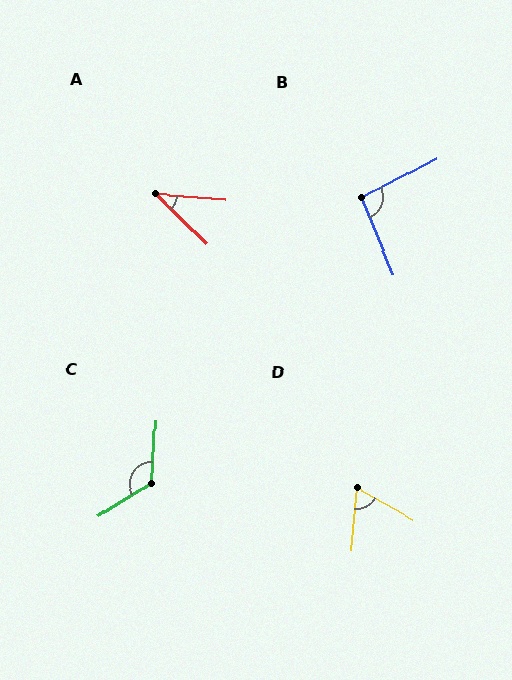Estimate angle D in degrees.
Approximately 66 degrees.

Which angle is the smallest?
A, at approximately 39 degrees.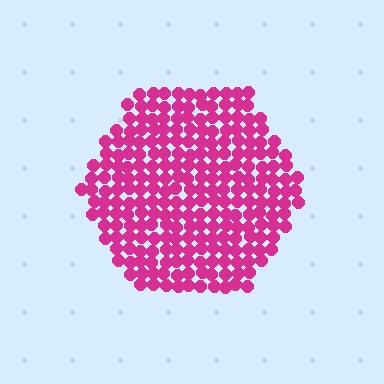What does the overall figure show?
The overall figure shows a hexagon.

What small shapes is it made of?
It is made of small circles.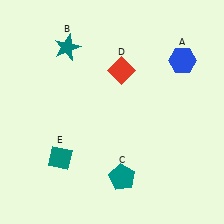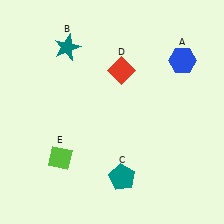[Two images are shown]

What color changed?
The diamond (E) changed from teal in Image 1 to lime in Image 2.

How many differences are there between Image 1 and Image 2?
There is 1 difference between the two images.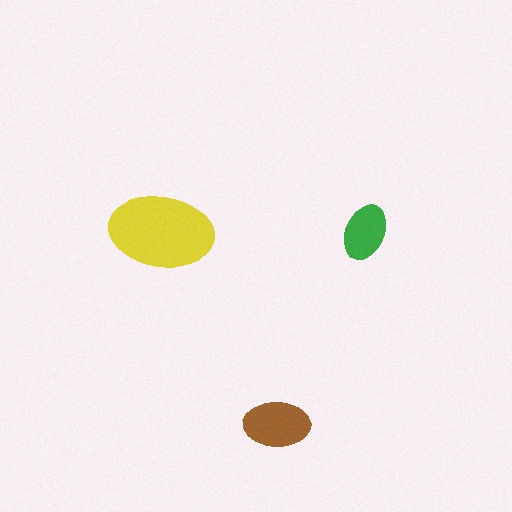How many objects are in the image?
There are 3 objects in the image.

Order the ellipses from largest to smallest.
the yellow one, the brown one, the green one.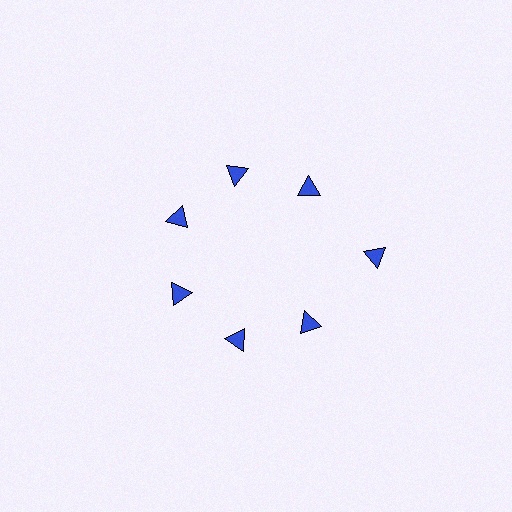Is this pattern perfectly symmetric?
No. The 7 blue triangles are arranged in a ring, but one element near the 3 o'clock position is pushed outward from the center, breaking the 7-fold rotational symmetry.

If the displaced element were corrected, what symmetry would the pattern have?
It would have 7-fold rotational symmetry — the pattern would map onto itself every 51 degrees.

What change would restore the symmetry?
The symmetry would be restored by moving it inward, back onto the ring so that all 7 triangles sit at equal angles and equal distance from the center.